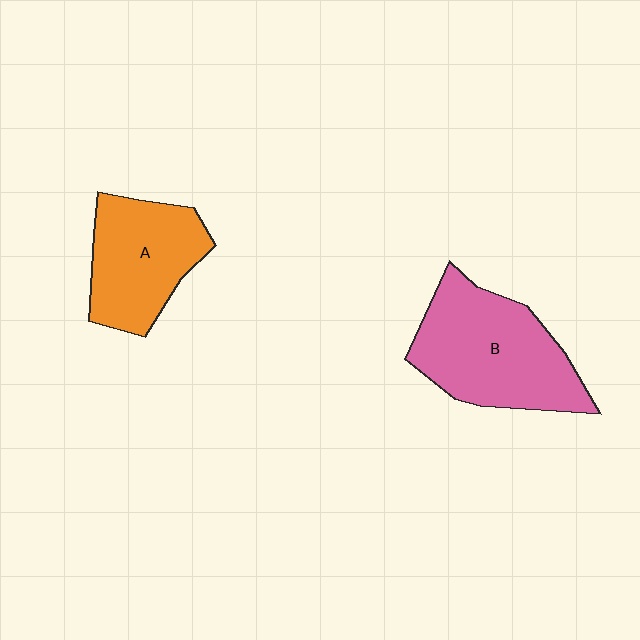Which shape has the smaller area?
Shape A (orange).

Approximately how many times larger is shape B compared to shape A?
Approximately 1.3 times.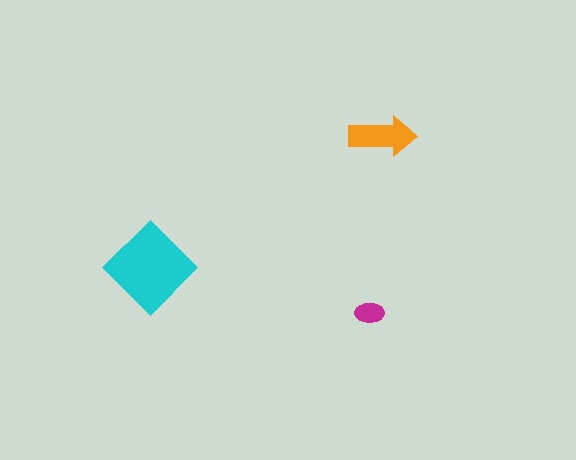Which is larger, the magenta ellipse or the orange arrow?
The orange arrow.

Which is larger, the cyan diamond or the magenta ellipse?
The cyan diamond.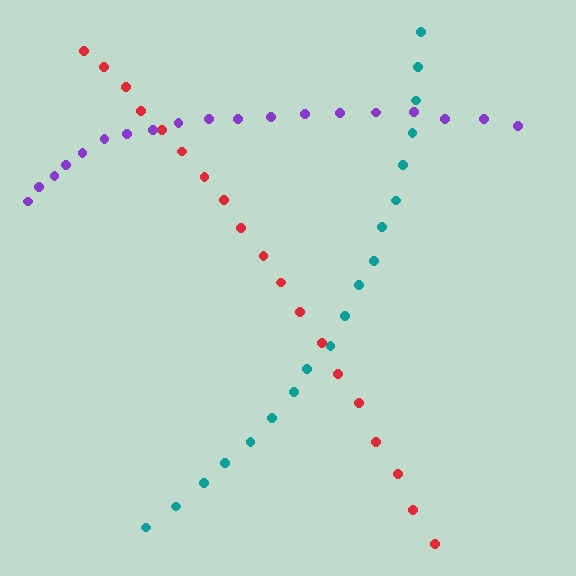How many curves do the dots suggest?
There are 3 distinct paths.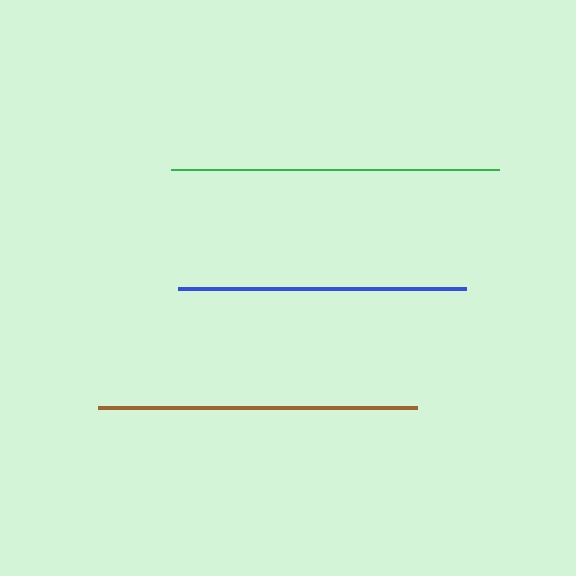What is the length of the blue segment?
The blue segment is approximately 288 pixels long.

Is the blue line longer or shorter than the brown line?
The brown line is longer than the blue line.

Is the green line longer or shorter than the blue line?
The green line is longer than the blue line.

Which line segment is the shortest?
The blue line is the shortest at approximately 288 pixels.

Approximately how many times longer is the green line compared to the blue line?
The green line is approximately 1.1 times the length of the blue line.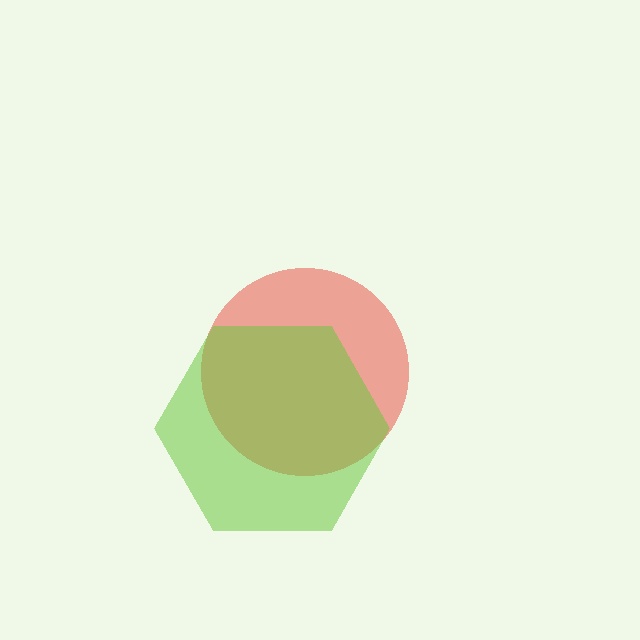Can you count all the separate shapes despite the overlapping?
Yes, there are 2 separate shapes.